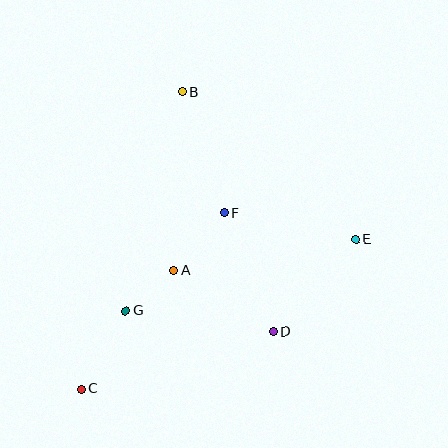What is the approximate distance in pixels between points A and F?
The distance between A and F is approximately 77 pixels.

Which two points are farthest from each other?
Points B and C are farthest from each other.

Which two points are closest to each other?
Points A and G are closest to each other.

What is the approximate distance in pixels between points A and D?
The distance between A and D is approximately 116 pixels.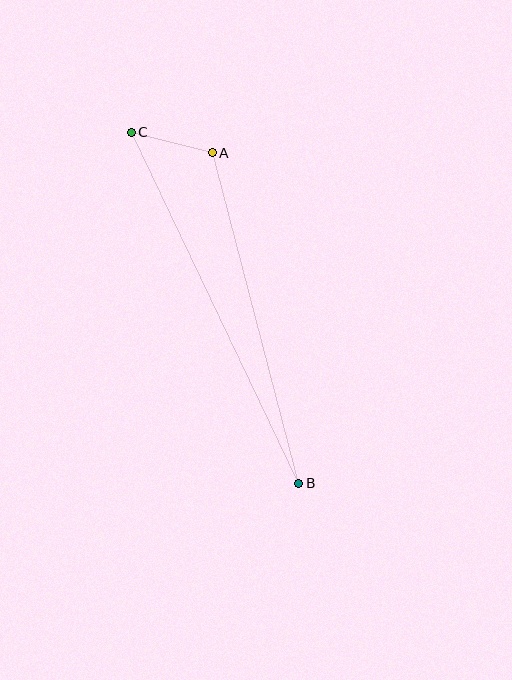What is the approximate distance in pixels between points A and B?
The distance between A and B is approximately 342 pixels.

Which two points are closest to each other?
Points A and C are closest to each other.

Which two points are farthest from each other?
Points B and C are farthest from each other.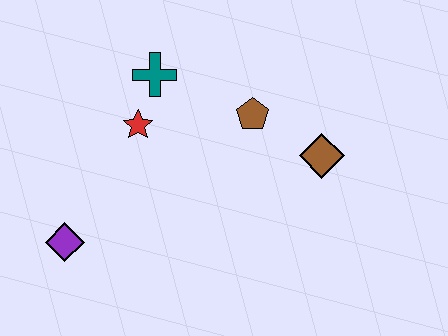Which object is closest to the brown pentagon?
The brown diamond is closest to the brown pentagon.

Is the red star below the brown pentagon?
Yes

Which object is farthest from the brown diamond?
The purple diamond is farthest from the brown diamond.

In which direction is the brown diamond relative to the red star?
The brown diamond is to the right of the red star.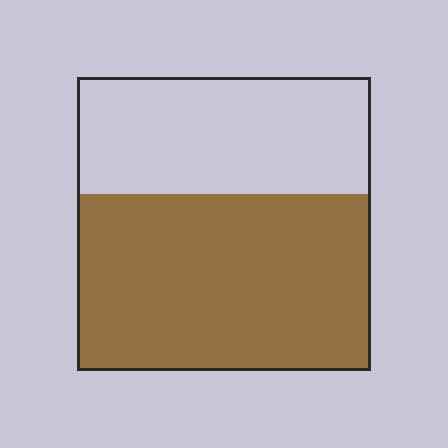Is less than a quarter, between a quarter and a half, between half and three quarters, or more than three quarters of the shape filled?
Between half and three quarters.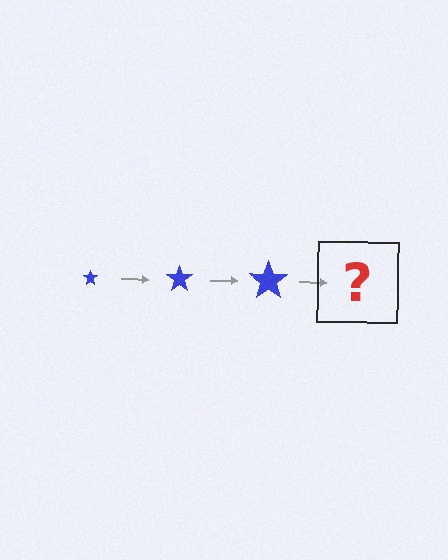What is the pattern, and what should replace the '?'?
The pattern is that the star gets progressively larger each step. The '?' should be a blue star, larger than the previous one.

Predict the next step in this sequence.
The next step is a blue star, larger than the previous one.